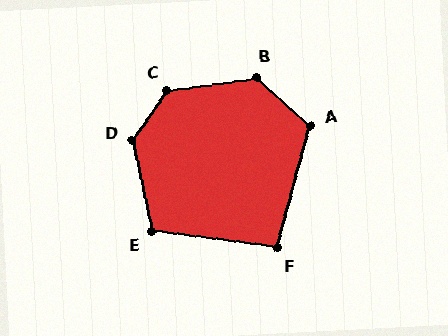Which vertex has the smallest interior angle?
F, at approximately 98 degrees.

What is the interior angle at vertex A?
Approximately 117 degrees (obtuse).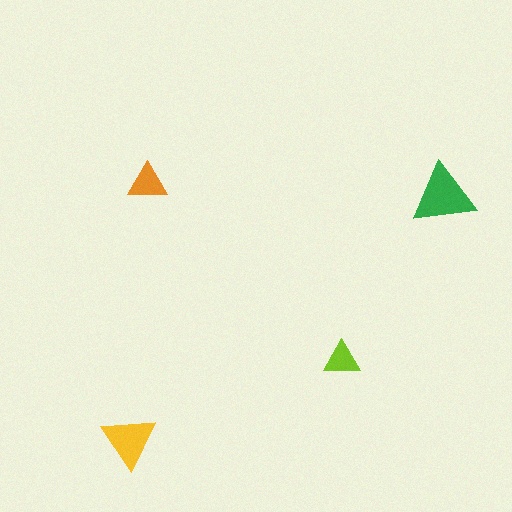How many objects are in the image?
There are 4 objects in the image.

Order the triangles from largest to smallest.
the green one, the yellow one, the orange one, the lime one.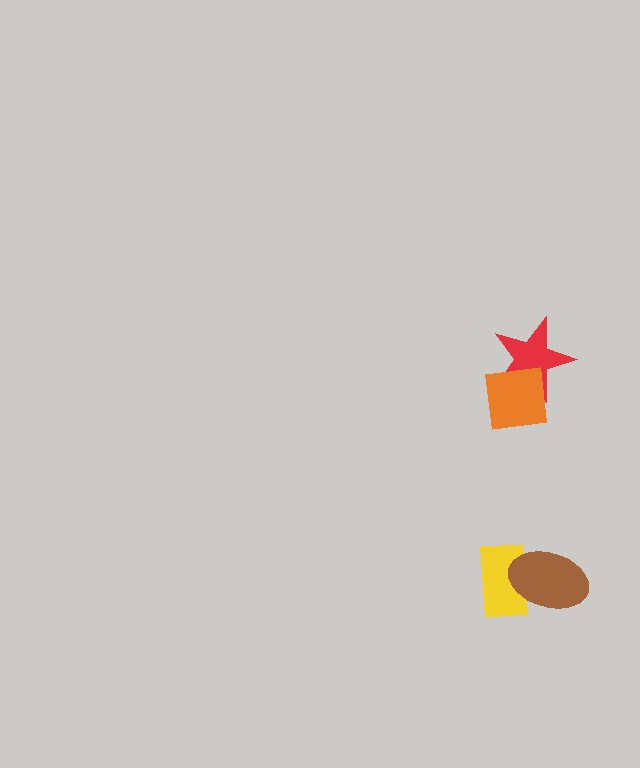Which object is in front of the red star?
The orange square is in front of the red star.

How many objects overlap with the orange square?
1 object overlaps with the orange square.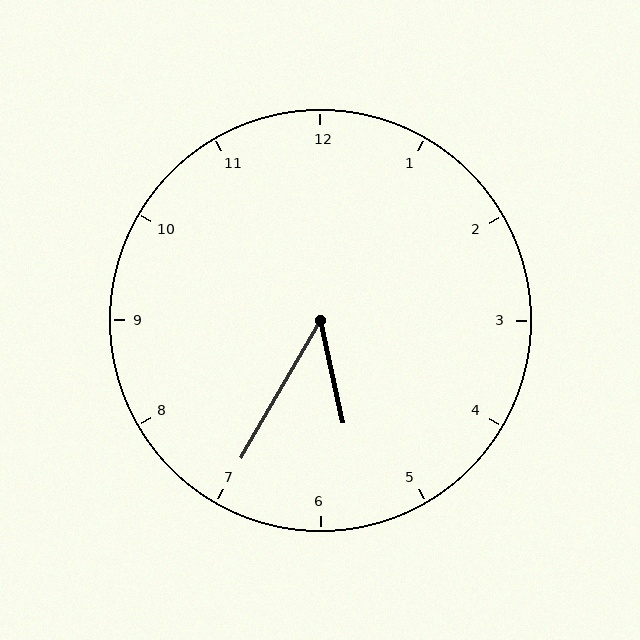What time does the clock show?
5:35.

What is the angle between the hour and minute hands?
Approximately 42 degrees.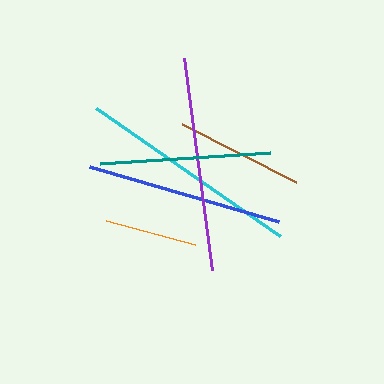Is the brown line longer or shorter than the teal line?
The teal line is longer than the brown line.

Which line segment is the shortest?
The orange line is the shortest at approximately 93 pixels.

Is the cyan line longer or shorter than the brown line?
The cyan line is longer than the brown line.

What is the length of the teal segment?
The teal segment is approximately 171 pixels long.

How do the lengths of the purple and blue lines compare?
The purple and blue lines are approximately the same length.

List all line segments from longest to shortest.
From longest to shortest: cyan, purple, blue, teal, brown, orange.